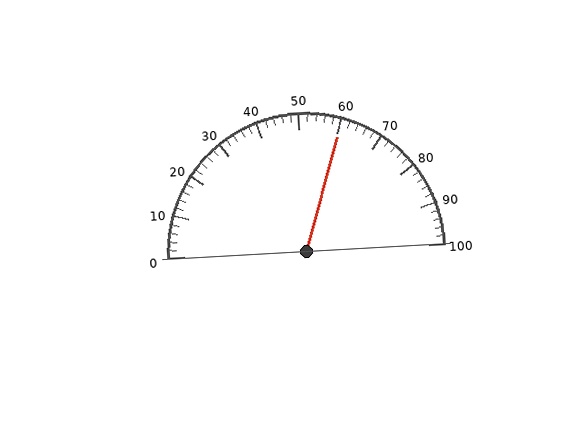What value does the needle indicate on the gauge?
The needle indicates approximately 60.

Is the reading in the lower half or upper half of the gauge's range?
The reading is in the upper half of the range (0 to 100).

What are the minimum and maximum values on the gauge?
The gauge ranges from 0 to 100.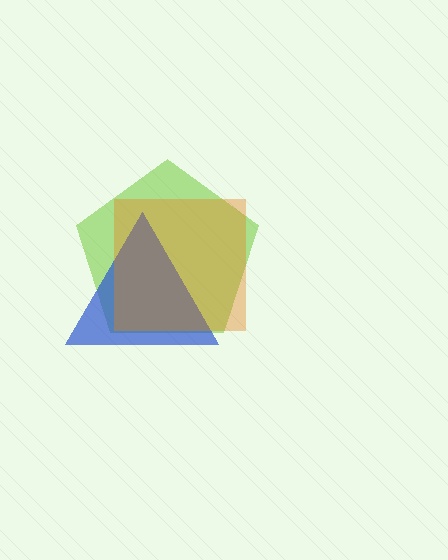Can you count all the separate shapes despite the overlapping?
Yes, there are 3 separate shapes.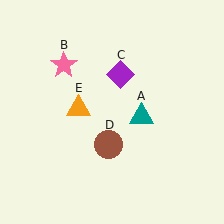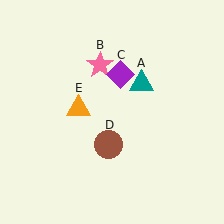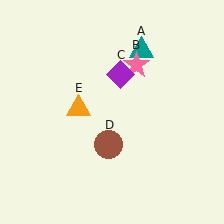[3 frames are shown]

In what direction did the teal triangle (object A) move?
The teal triangle (object A) moved up.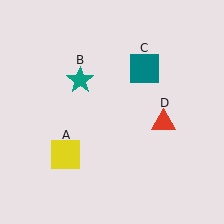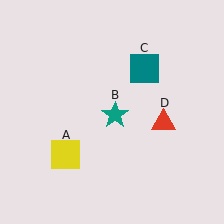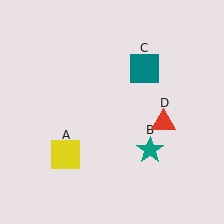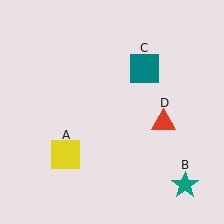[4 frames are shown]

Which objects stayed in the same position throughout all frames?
Yellow square (object A) and teal square (object C) and red triangle (object D) remained stationary.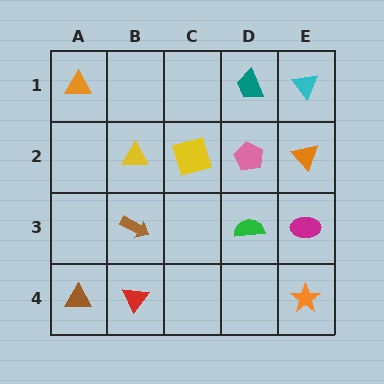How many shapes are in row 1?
3 shapes.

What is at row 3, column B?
A brown arrow.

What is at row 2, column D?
A pink pentagon.